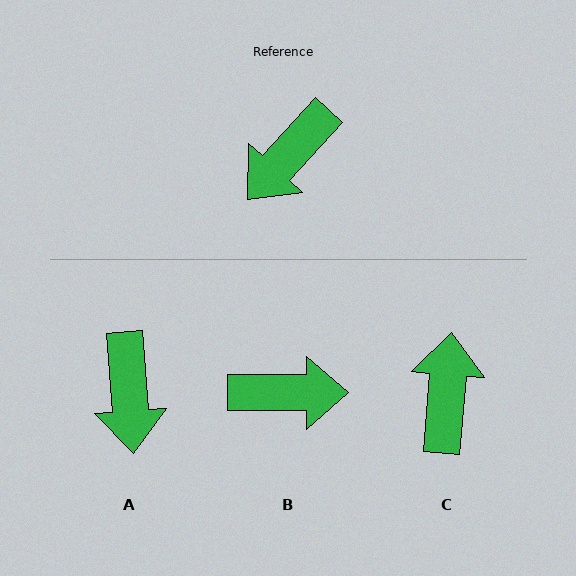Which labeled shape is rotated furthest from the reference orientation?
C, about 142 degrees away.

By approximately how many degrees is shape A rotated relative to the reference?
Approximately 47 degrees counter-clockwise.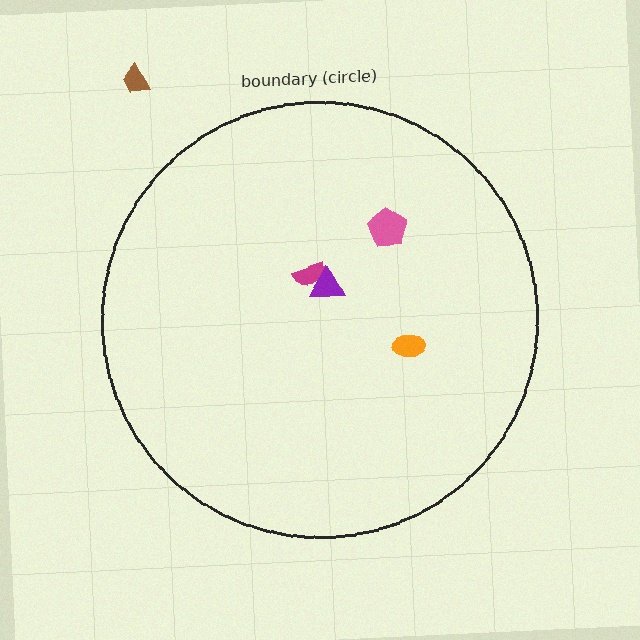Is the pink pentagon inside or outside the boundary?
Inside.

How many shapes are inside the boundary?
4 inside, 1 outside.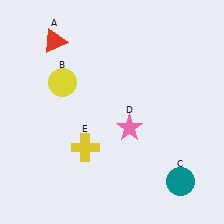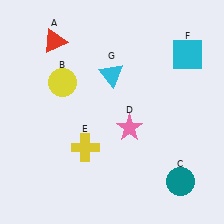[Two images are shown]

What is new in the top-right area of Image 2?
A cyan square (F) was added in the top-right area of Image 2.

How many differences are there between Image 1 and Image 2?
There are 2 differences between the two images.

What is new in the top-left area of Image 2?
A cyan triangle (G) was added in the top-left area of Image 2.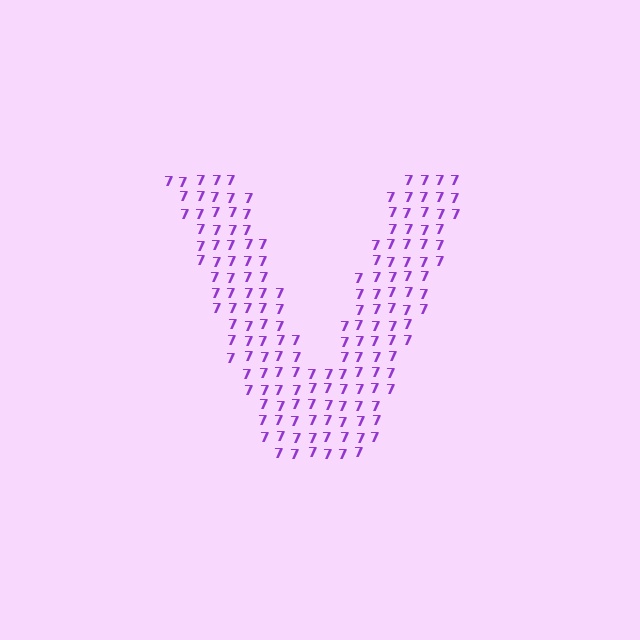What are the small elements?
The small elements are digit 7's.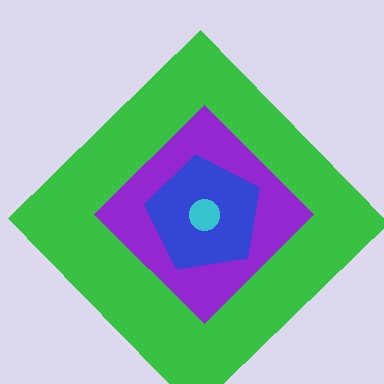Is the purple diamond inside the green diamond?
Yes.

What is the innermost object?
The cyan circle.